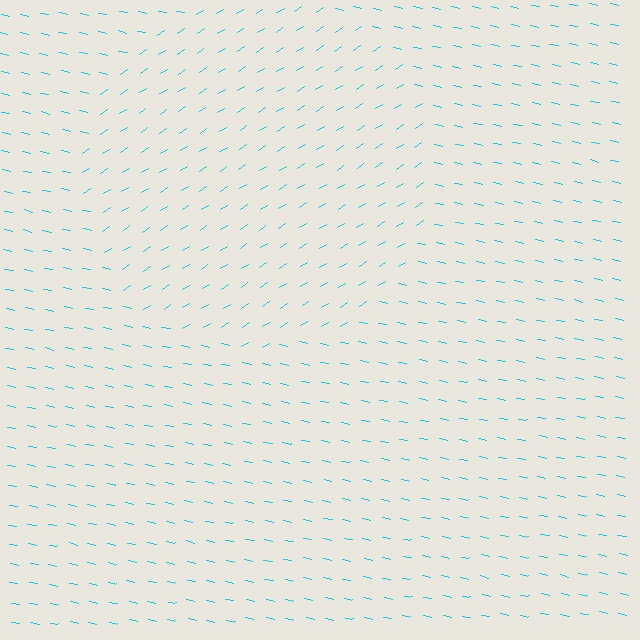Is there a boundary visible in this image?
Yes, there is a texture boundary formed by a change in line orientation.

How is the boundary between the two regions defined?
The boundary is defined purely by a change in line orientation (approximately 45 degrees difference). All lines are the same color and thickness.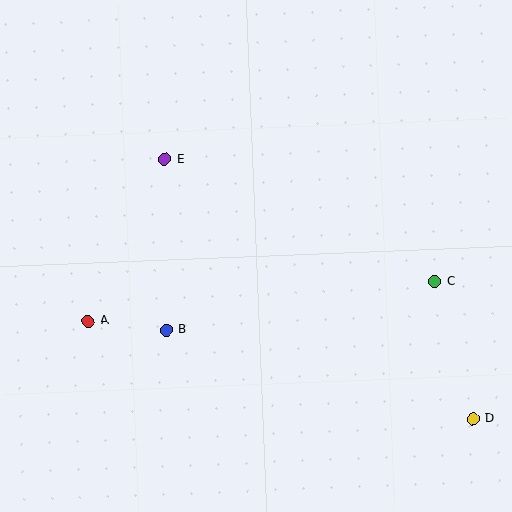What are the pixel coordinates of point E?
Point E is at (165, 159).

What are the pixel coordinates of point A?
Point A is at (88, 321).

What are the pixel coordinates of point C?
Point C is at (435, 282).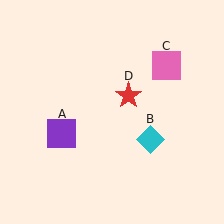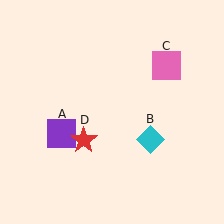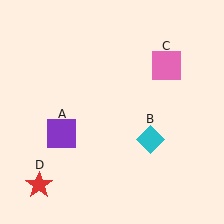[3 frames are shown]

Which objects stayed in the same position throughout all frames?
Purple square (object A) and cyan diamond (object B) and pink square (object C) remained stationary.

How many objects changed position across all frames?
1 object changed position: red star (object D).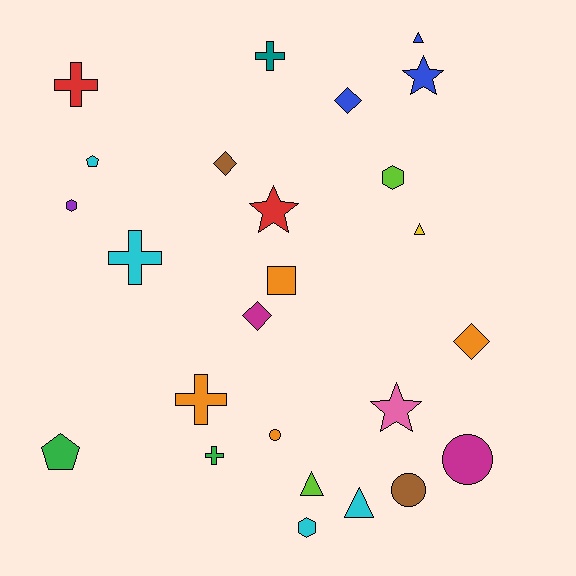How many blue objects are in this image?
There are 3 blue objects.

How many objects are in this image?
There are 25 objects.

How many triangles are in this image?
There are 4 triangles.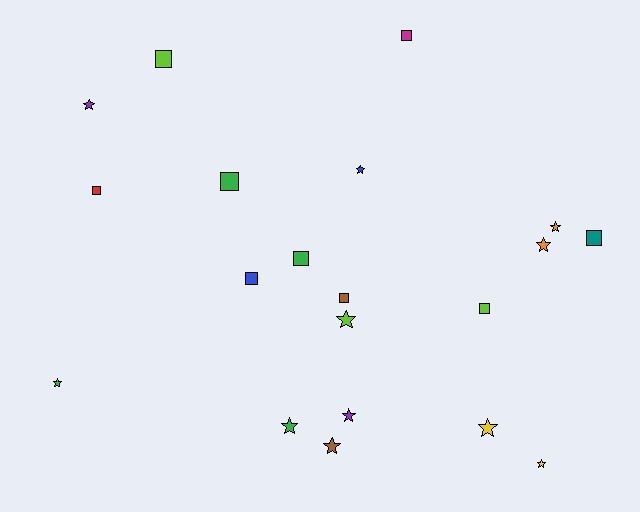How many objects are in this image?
There are 20 objects.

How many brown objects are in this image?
There are 2 brown objects.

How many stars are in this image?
There are 11 stars.